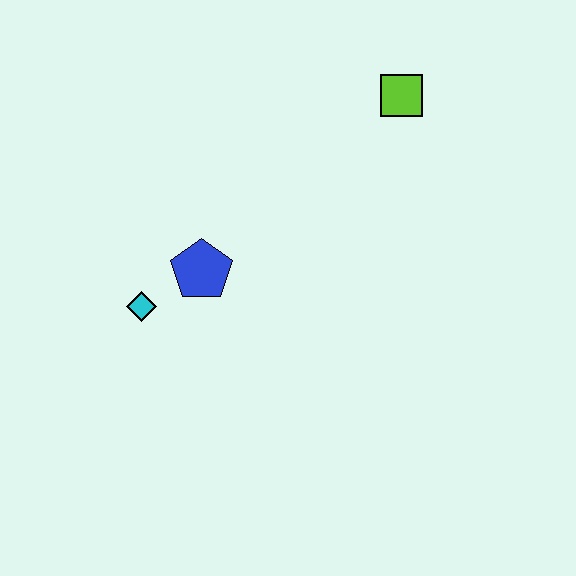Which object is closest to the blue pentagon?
The cyan diamond is closest to the blue pentagon.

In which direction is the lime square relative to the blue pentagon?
The lime square is to the right of the blue pentagon.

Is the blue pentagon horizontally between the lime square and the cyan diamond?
Yes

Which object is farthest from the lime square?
The cyan diamond is farthest from the lime square.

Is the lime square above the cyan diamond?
Yes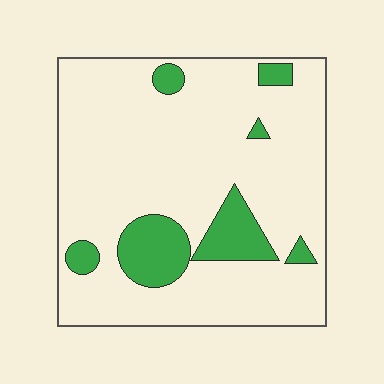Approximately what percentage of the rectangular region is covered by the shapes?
Approximately 15%.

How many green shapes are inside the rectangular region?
7.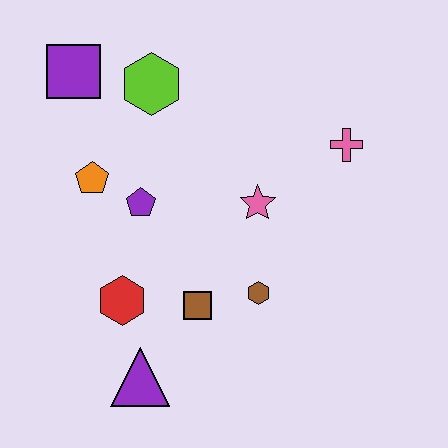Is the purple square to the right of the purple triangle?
No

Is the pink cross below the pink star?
No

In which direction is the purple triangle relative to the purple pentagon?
The purple triangle is below the purple pentagon.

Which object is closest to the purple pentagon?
The orange pentagon is closest to the purple pentagon.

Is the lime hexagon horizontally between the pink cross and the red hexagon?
Yes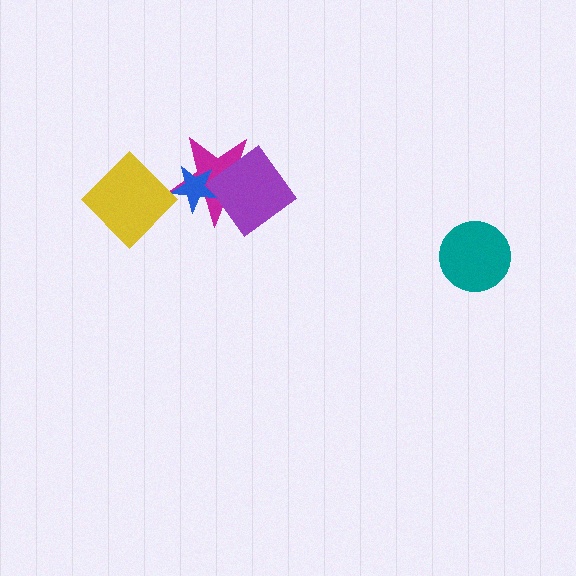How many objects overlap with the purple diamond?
1 object overlaps with the purple diamond.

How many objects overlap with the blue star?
1 object overlaps with the blue star.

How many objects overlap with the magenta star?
2 objects overlap with the magenta star.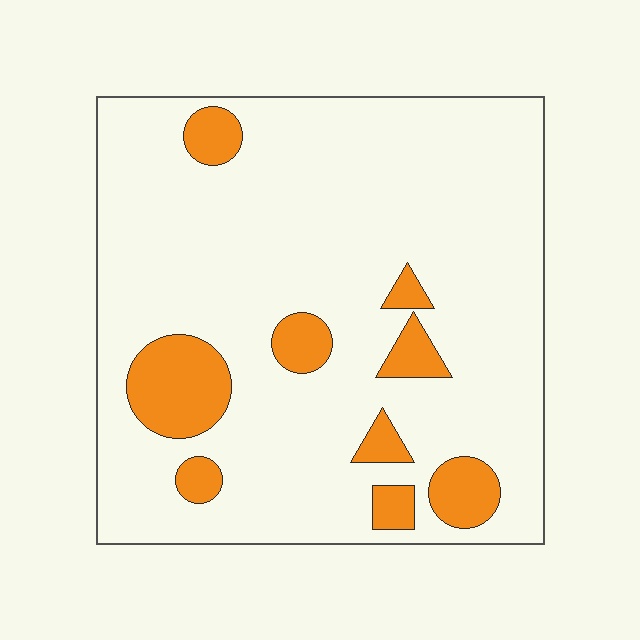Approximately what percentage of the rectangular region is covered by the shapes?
Approximately 15%.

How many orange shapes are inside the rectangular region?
9.